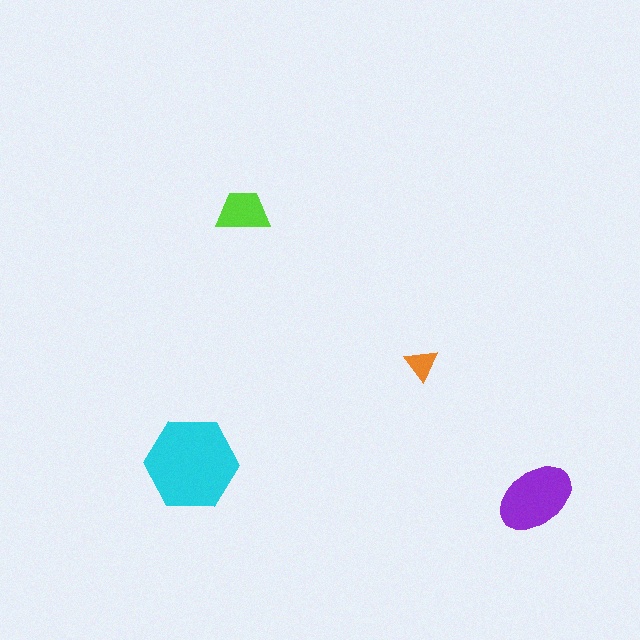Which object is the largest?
The cyan hexagon.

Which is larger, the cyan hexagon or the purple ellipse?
The cyan hexagon.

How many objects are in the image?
There are 4 objects in the image.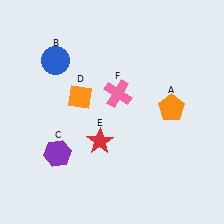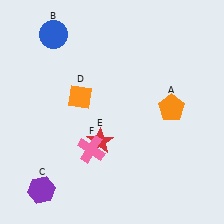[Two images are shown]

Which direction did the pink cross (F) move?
The pink cross (F) moved down.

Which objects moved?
The objects that moved are: the blue circle (B), the purple hexagon (C), the pink cross (F).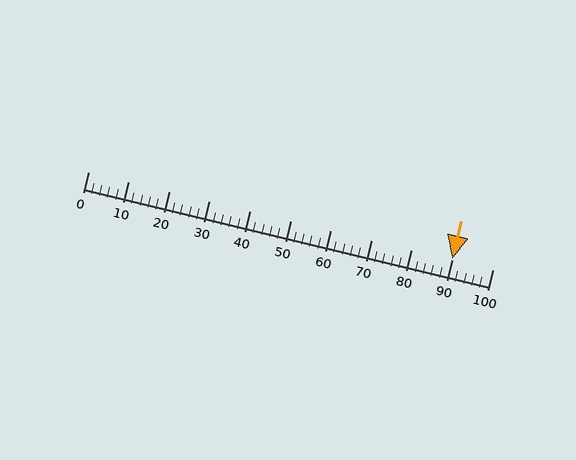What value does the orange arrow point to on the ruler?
The orange arrow points to approximately 90.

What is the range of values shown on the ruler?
The ruler shows values from 0 to 100.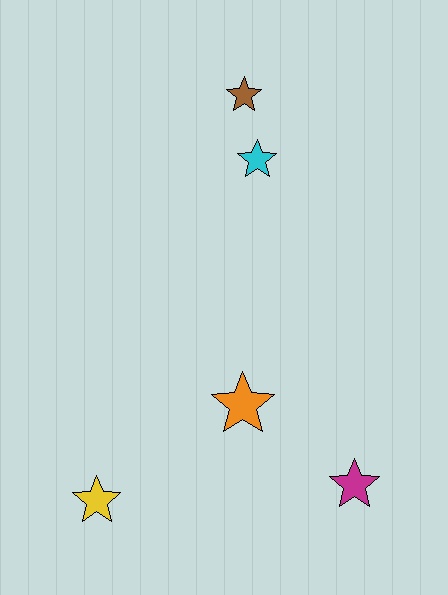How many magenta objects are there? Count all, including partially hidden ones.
There is 1 magenta object.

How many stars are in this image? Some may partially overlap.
There are 5 stars.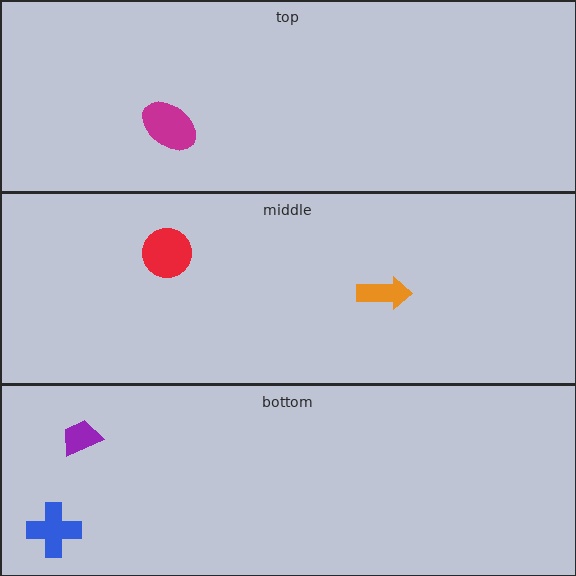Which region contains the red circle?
The middle region.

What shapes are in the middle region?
The orange arrow, the red circle.